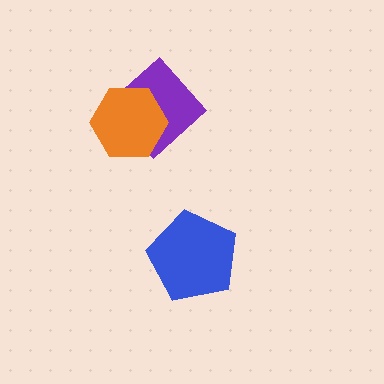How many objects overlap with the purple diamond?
1 object overlaps with the purple diamond.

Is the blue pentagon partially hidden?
No, no other shape covers it.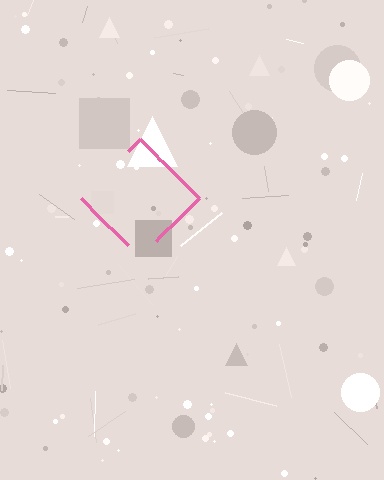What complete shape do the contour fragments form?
The contour fragments form a diamond.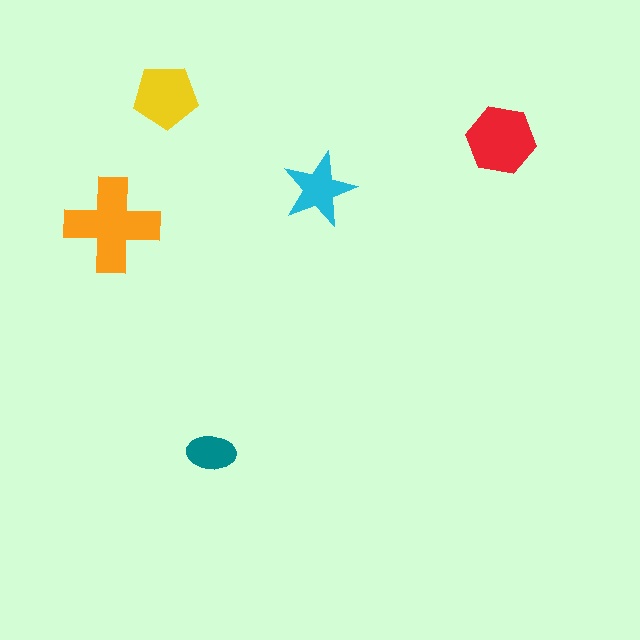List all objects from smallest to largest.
The teal ellipse, the cyan star, the yellow pentagon, the red hexagon, the orange cross.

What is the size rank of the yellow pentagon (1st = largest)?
3rd.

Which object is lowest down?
The teal ellipse is bottommost.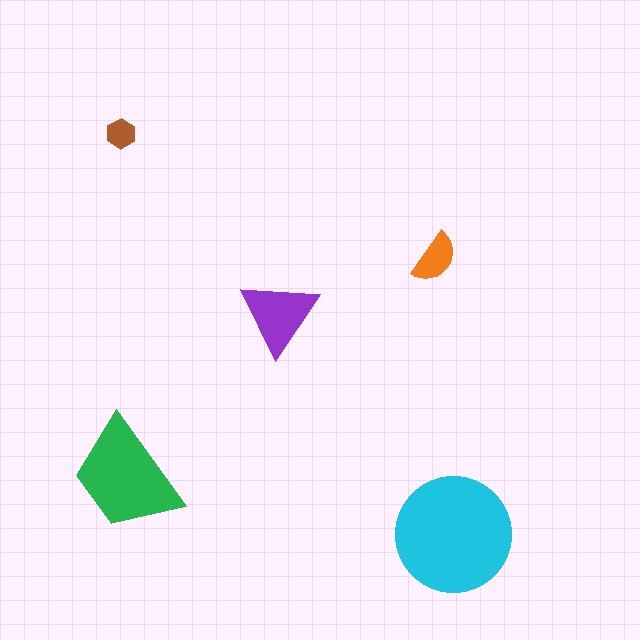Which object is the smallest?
The brown hexagon.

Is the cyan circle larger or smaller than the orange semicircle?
Larger.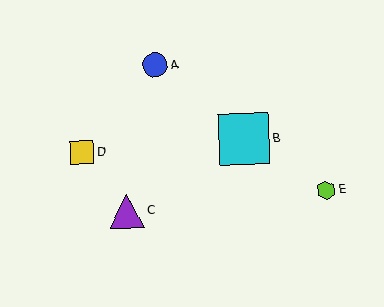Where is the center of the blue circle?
The center of the blue circle is at (155, 65).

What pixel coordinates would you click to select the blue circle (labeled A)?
Click at (155, 65) to select the blue circle A.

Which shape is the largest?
The cyan square (labeled B) is the largest.